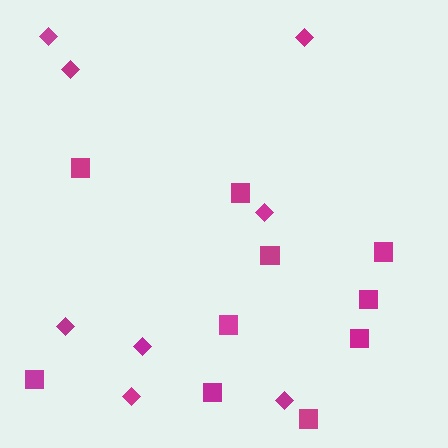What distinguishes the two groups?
There are 2 groups: one group of diamonds (8) and one group of squares (10).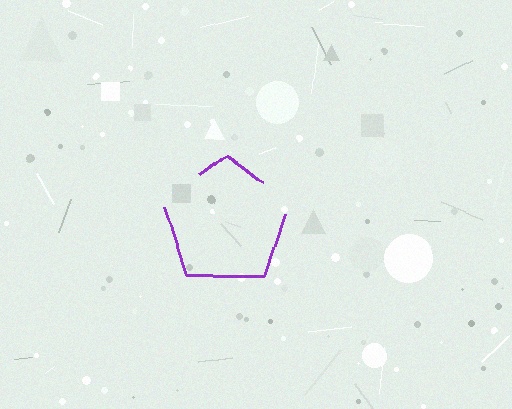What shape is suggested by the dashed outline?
The dashed outline suggests a pentagon.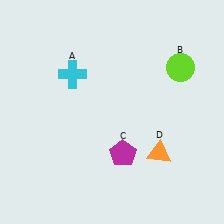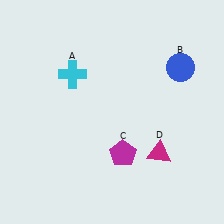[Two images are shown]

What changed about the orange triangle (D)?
In Image 1, D is orange. In Image 2, it changed to magenta.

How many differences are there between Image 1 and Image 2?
There are 2 differences between the two images.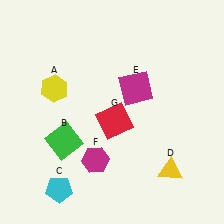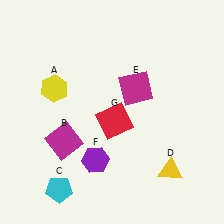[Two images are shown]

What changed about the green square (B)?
In Image 1, B is green. In Image 2, it changed to magenta.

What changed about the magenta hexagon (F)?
In Image 1, F is magenta. In Image 2, it changed to purple.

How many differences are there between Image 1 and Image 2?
There are 2 differences between the two images.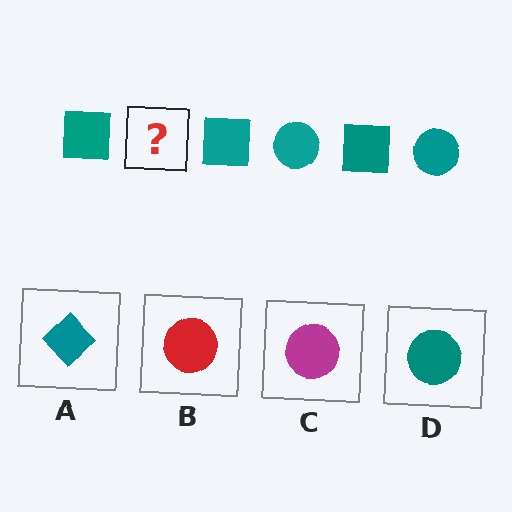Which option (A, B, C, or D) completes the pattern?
D.